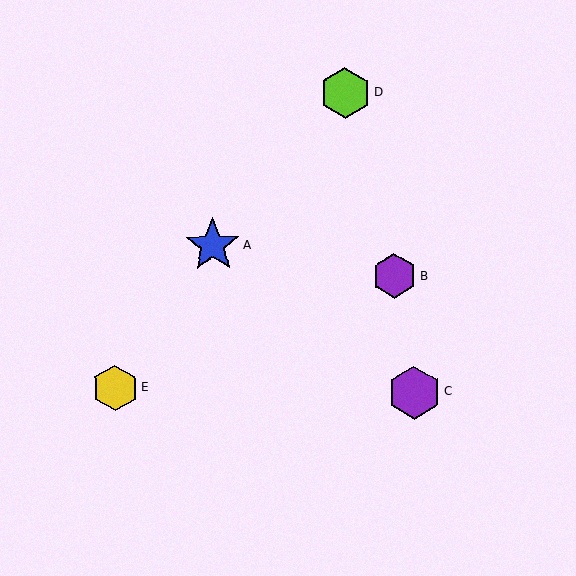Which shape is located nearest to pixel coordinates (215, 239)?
The blue star (labeled A) at (213, 245) is nearest to that location.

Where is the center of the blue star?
The center of the blue star is at (213, 245).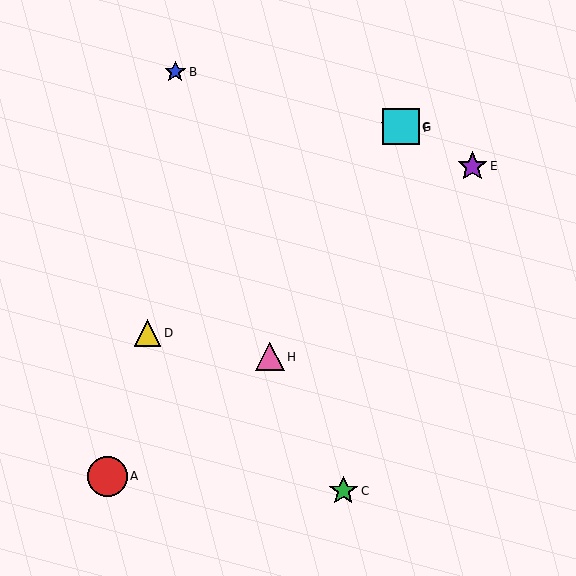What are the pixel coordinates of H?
Object H is at (270, 357).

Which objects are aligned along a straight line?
Objects F, G, H are aligned along a straight line.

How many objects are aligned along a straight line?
3 objects (F, G, H) are aligned along a straight line.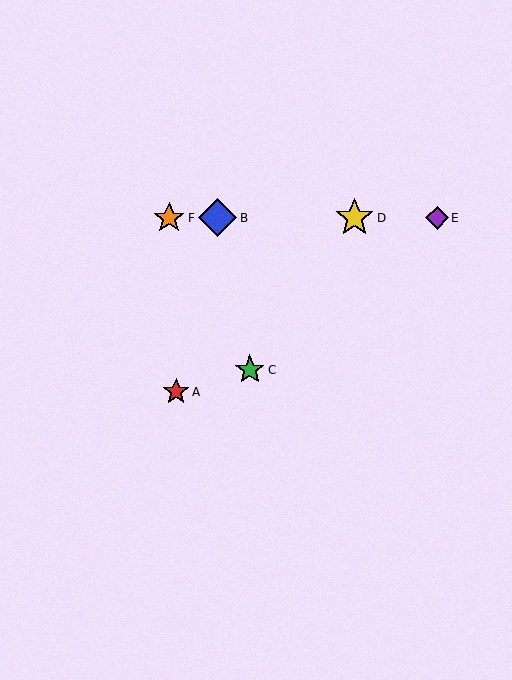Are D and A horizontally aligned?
No, D is at y≈218 and A is at y≈392.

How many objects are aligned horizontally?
4 objects (B, D, E, F) are aligned horizontally.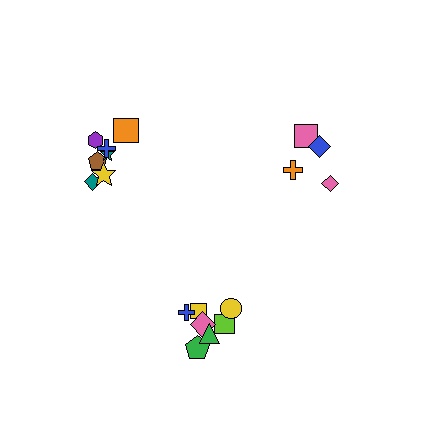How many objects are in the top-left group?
There are 7 objects.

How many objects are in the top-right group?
There are 4 objects.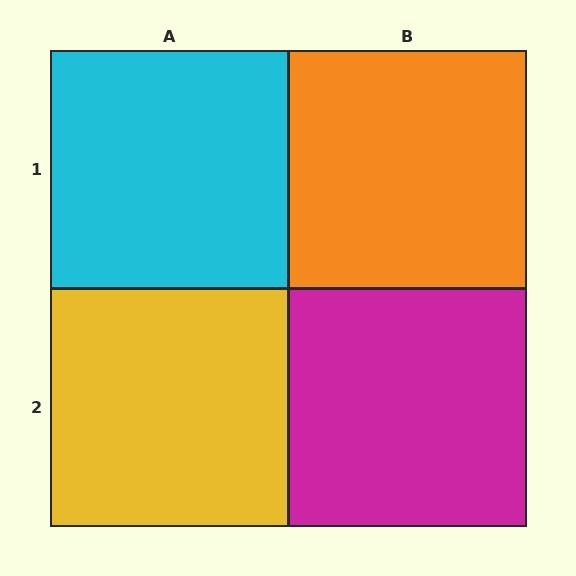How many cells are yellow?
1 cell is yellow.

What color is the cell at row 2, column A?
Yellow.